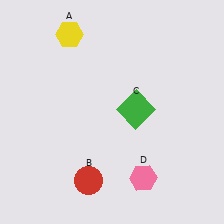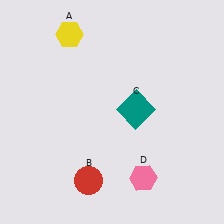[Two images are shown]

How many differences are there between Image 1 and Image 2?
There is 1 difference between the two images.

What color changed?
The square (C) changed from green in Image 1 to teal in Image 2.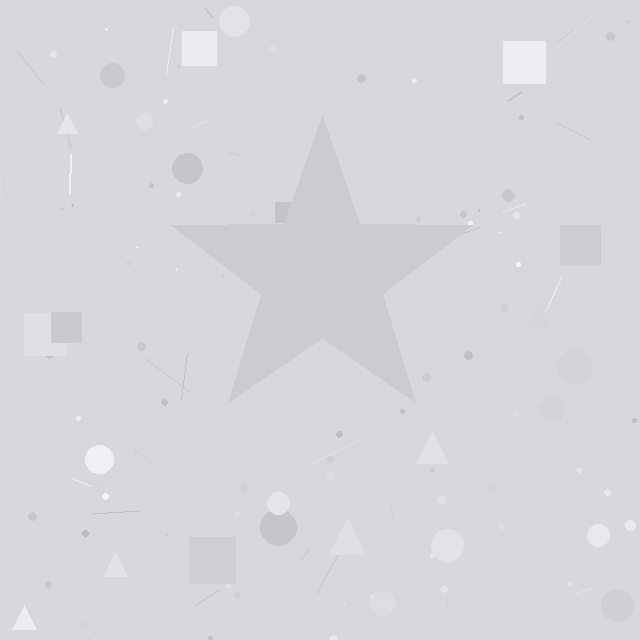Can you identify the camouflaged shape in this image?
The camouflaged shape is a star.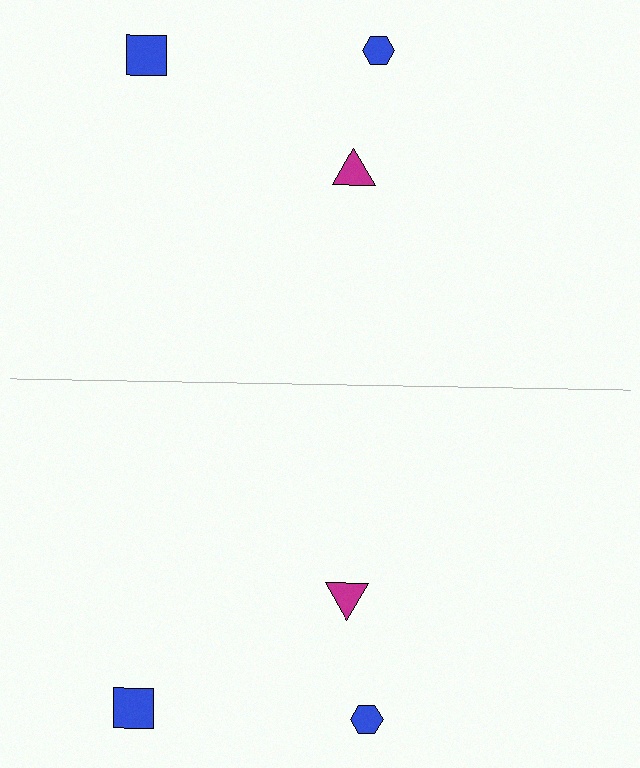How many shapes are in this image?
There are 6 shapes in this image.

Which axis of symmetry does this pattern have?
The pattern has a horizontal axis of symmetry running through the center of the image.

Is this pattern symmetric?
Yes, this pattern has bilateral (reflection) symmetry.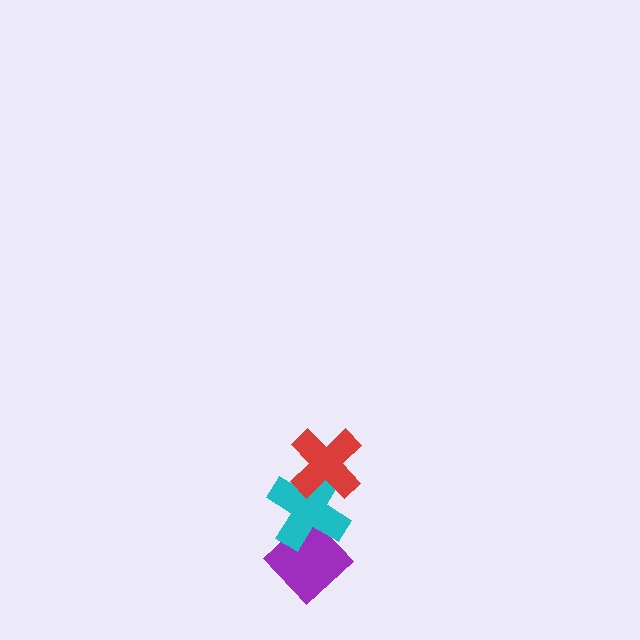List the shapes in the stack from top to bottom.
From top to bottom: the red cross, the cyan cross, the purple diamond.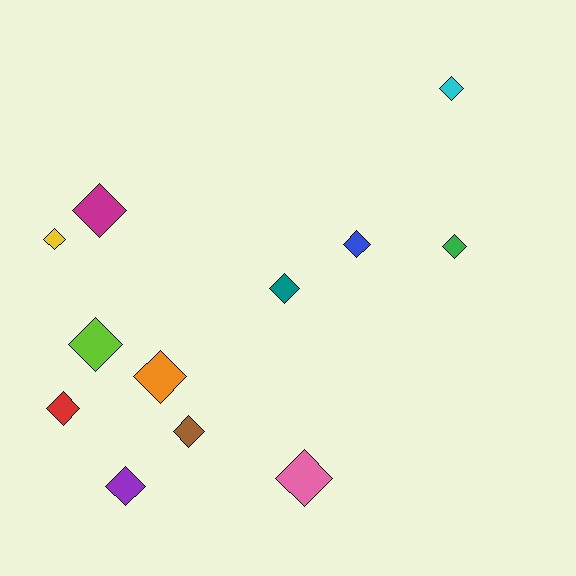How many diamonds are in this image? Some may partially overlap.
There are 12 diamonds.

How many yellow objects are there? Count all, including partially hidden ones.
There is 1 yellow object.